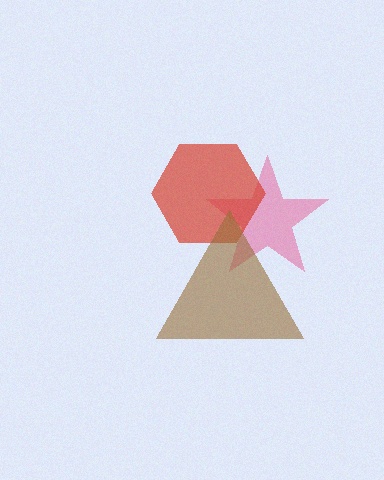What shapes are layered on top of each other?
The layered shapes are: a pink star, a red hexagon, a brown triangle.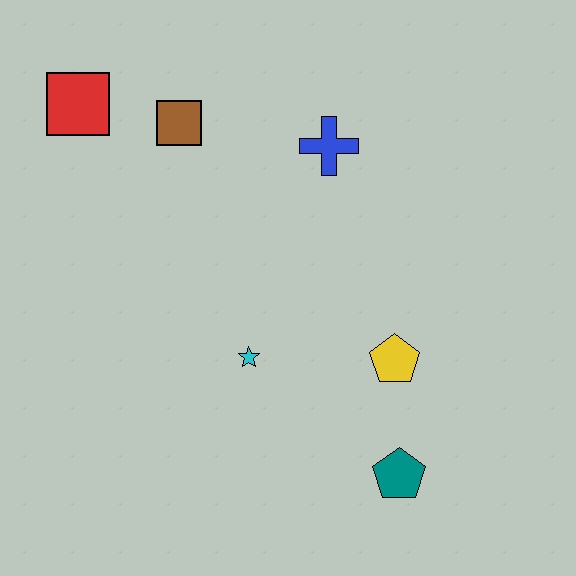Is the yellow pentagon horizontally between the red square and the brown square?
No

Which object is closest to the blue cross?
The brown square is closest to the blue cross.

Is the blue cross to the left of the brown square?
No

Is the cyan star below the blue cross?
Yes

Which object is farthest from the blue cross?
The teal pentagon is farthest from the blue cross.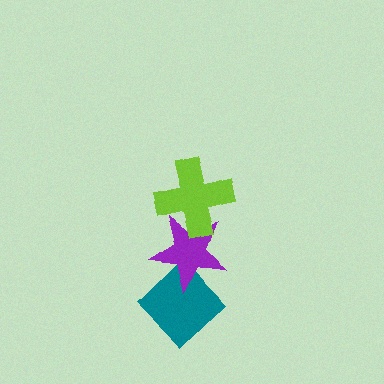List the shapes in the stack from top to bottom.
From top to bottom: the lime cross, the purple star, the teal diamond.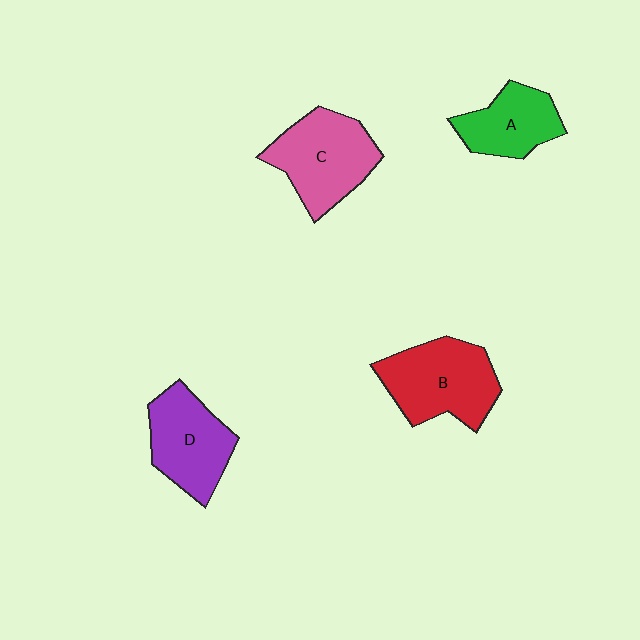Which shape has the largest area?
Shape B (red).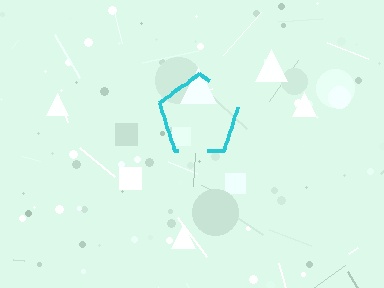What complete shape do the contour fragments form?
The contour fragments form a pentagon.